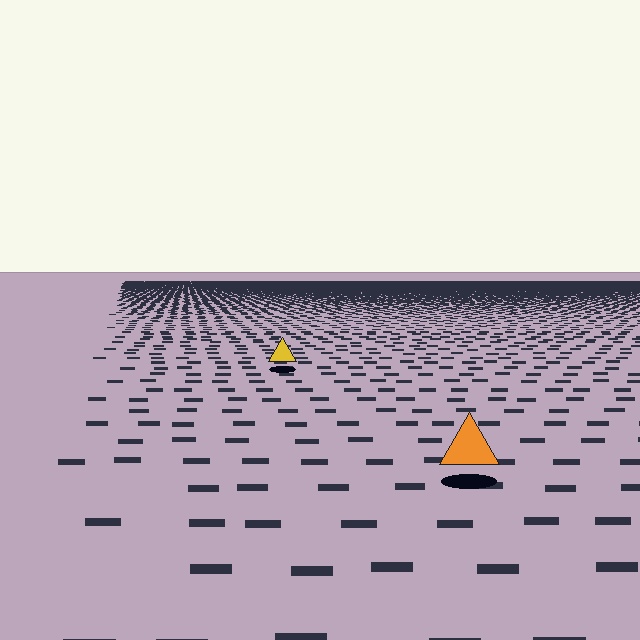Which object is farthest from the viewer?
The yellow triangle is farthest from the viewer. It appears smaller and the ground texture around it is denser.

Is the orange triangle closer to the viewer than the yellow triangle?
Yes. The orange triangle is closer — you can tell from the texture gradient: the ground texture is coarser near it.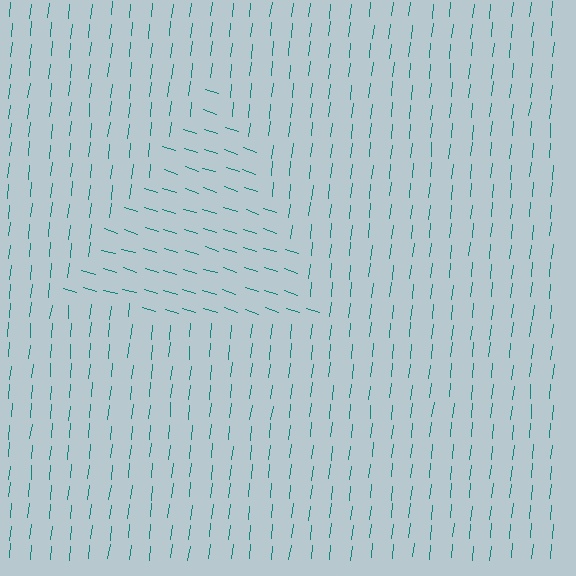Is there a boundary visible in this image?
Yes, there is a texture boundary formed by a change in line orientation.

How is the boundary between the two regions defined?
The boundary is defined purely by a change in line orientation (approximately 79 degrees difference). All lines are the same color and thickness.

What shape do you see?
I see a triangle.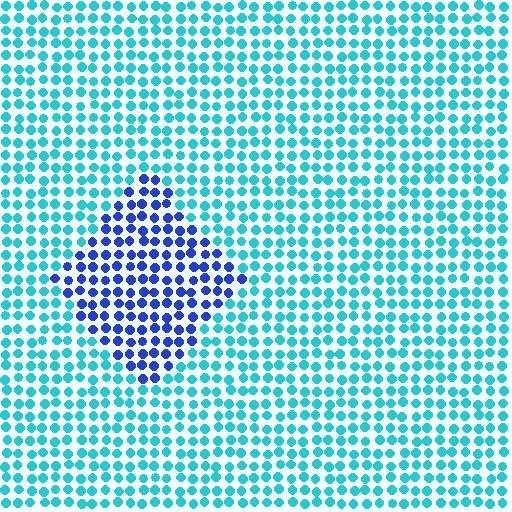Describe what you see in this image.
The image is filled with small cyan elements in a uniform arrangement. A diamond-shaped region is visible where the elements are tinted to a slightly different hue, forming a subtle color boundary.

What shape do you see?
I see a diamond.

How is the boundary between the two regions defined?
The boundary is defined purely by a slight shift in hue (about 51 degrees). Spacing, size, and orientation are identical on both sides.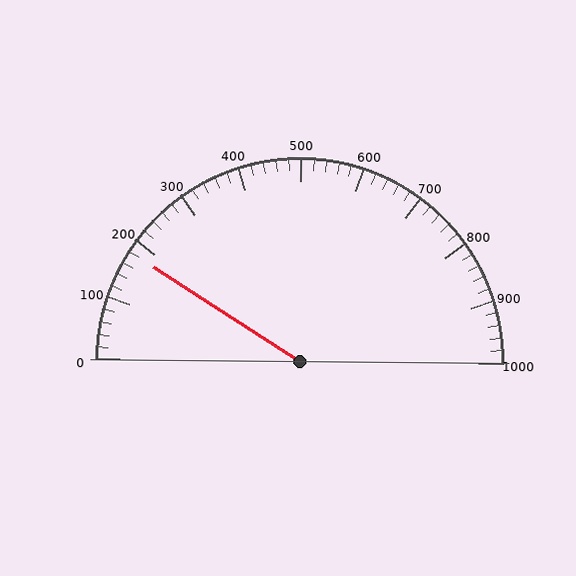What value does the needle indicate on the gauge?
The needle indicates approximately 180.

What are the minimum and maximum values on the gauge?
The gauge ranges from 0 to 1000.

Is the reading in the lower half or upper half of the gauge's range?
The reading is in the lower half of the range (0 to 1000).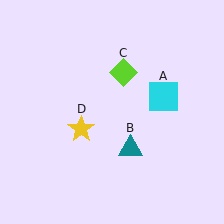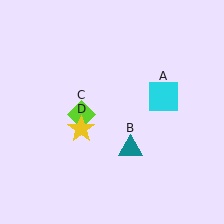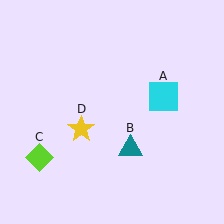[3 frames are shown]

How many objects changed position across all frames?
1 object changed position: lime diamond (object C).